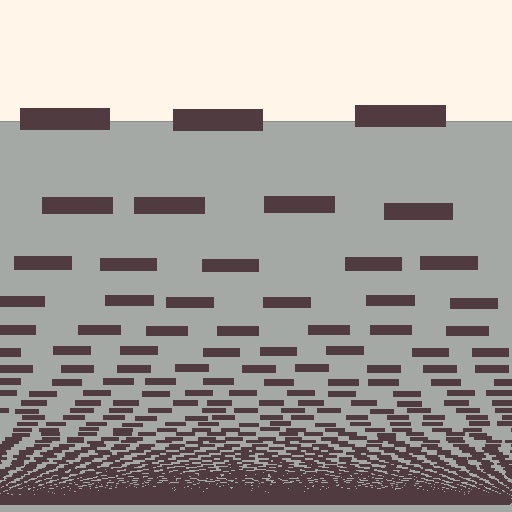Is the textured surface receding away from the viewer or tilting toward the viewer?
The surface appears to tilt toward the viewer. Texture elements get larger and sparser toward the top.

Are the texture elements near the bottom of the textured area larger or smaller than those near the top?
Smaller. The gradient is inverted — elements near the bottom are smaller and denser.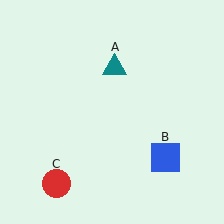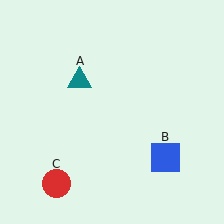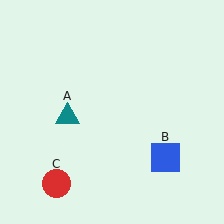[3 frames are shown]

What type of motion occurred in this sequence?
The teal triangle (object A) rotated counterclockwise around the center of the scene.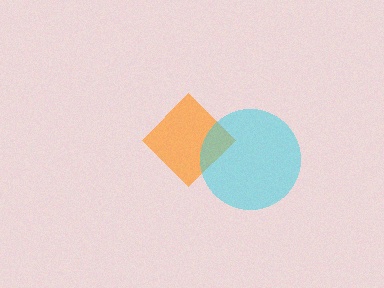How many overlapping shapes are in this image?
There are 2 overlapping shapes in the image.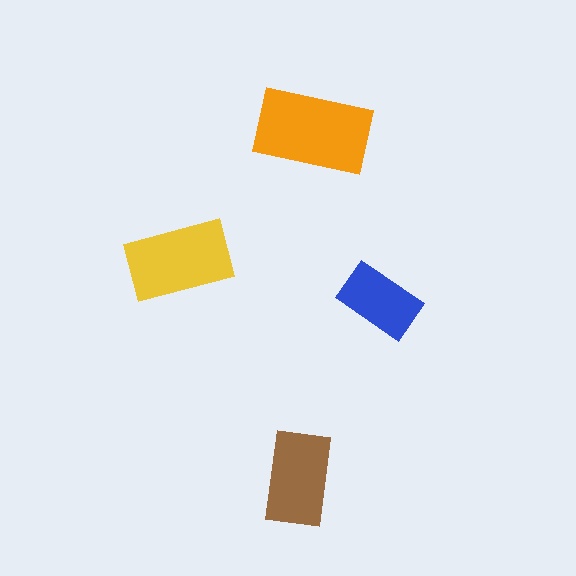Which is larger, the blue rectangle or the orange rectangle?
The orange one.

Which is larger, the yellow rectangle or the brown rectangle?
The yellow one.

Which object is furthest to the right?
The blue rectangle is rightmost.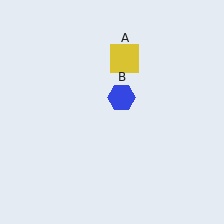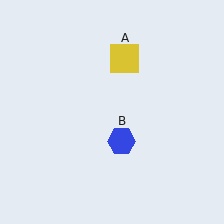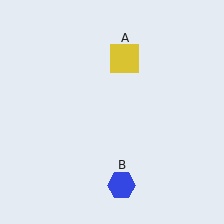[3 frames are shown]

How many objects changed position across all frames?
1 object changed position: blue hexagon (object B).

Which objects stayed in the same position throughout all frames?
Yellow square (object A) remained stationary.